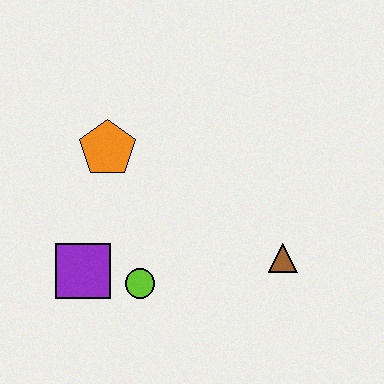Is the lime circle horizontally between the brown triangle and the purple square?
Yes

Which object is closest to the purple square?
The lime circle is closest to the purple square.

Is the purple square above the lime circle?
Yes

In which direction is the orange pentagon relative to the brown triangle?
The orange pentagon is to the left of the brown triangle.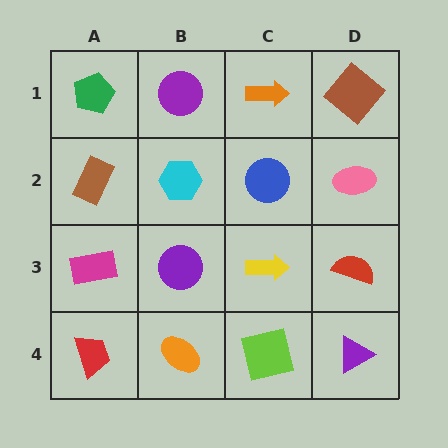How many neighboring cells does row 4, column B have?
3.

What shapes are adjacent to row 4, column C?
A yellow arrow (row 3, column C), an orange ellipse (row 4, column B), a purple triangle (row 4, column D).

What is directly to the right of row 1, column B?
An orange arrow.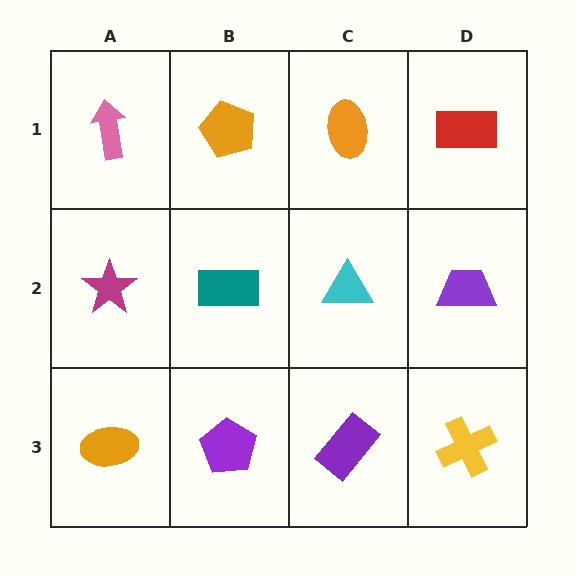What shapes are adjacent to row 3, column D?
A purple trapezoid (row 2, column D), a purple rectangle (row 3, column C).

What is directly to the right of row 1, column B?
An orange ellipse.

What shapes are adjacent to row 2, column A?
A pink arrow (row 1, column A), an orange ellipse (row 3, column A), a teal rectangle (row 2, column B).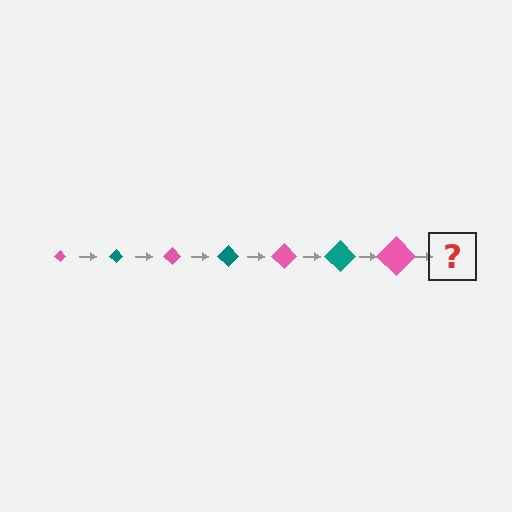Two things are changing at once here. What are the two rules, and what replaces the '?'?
The two rules are that the diamond grows larger each step and the color cycles through pink and teal. The '?' should be a teal diamond, larger than the previous one.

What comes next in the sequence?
The next element should be a teal diamond, larger than the previous one.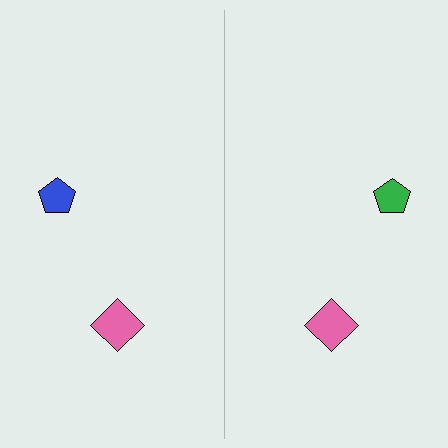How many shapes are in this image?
There are 4 shapes in this image.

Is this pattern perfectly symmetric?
No, the pattern is not perfectly symmetric. The green pentagon on the right side breaks the symmetry — its mirror counterpart is blue.